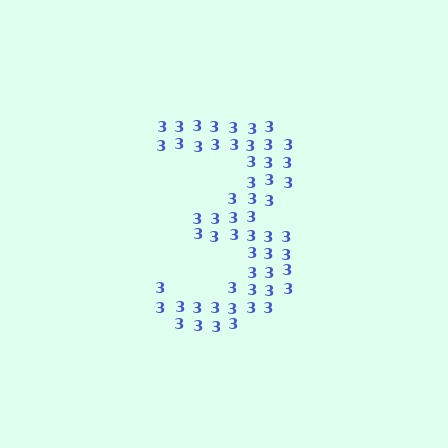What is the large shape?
The large shape is the digit 3.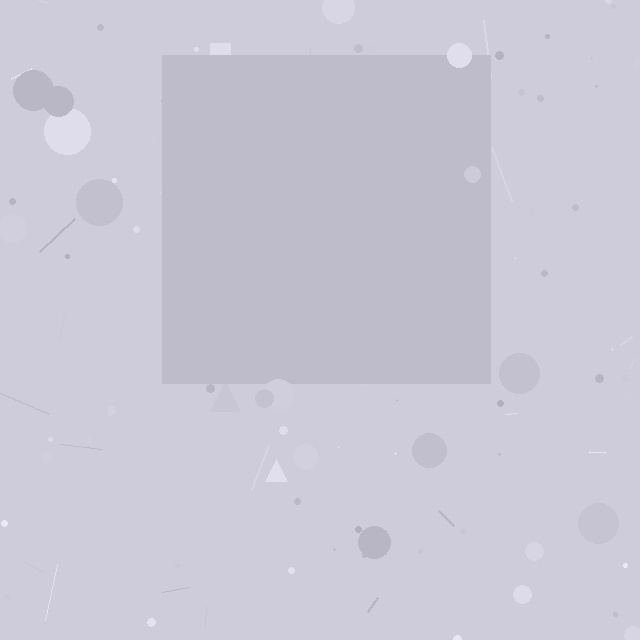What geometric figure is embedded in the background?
A square is embedded in the background.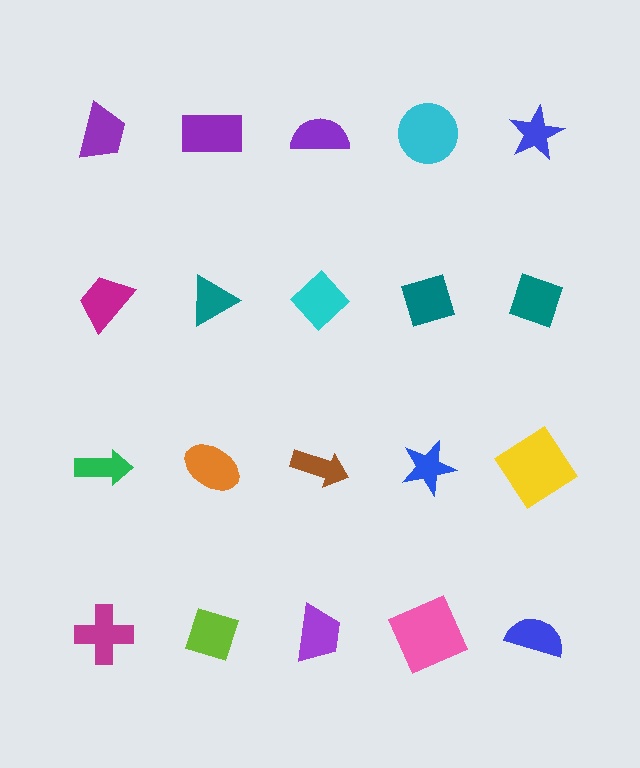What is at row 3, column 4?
A blue star.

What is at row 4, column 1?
A magenta cross.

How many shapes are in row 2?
5 shapes.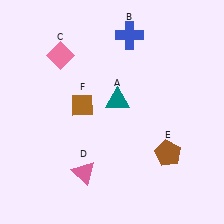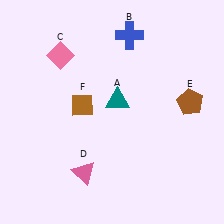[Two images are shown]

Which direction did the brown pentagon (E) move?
The brown pentagon (E) moved up.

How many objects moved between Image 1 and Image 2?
1 object moved between the two images.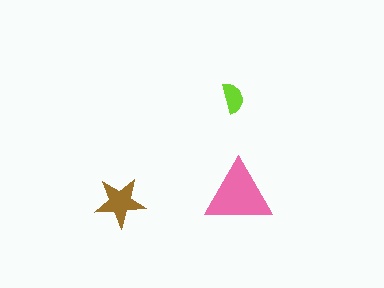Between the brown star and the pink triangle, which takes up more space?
The pink triangle.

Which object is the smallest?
The lime semicircle.